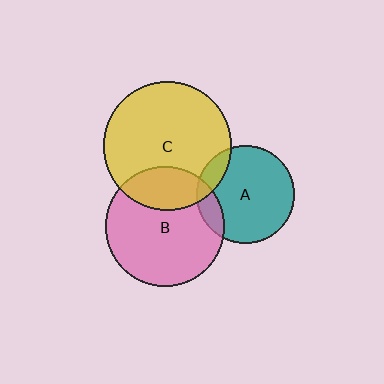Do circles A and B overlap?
Yes.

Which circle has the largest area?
Circle C (yellow).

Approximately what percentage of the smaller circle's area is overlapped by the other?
Approximately 15%.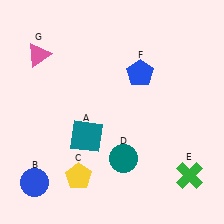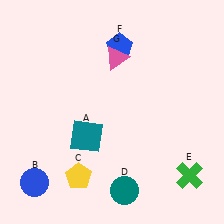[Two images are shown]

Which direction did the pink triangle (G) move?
The pink triangle (G) moved right.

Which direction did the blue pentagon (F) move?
The blue pentagon (F) moved up.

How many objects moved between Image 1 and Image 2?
3 objects moved between the two images.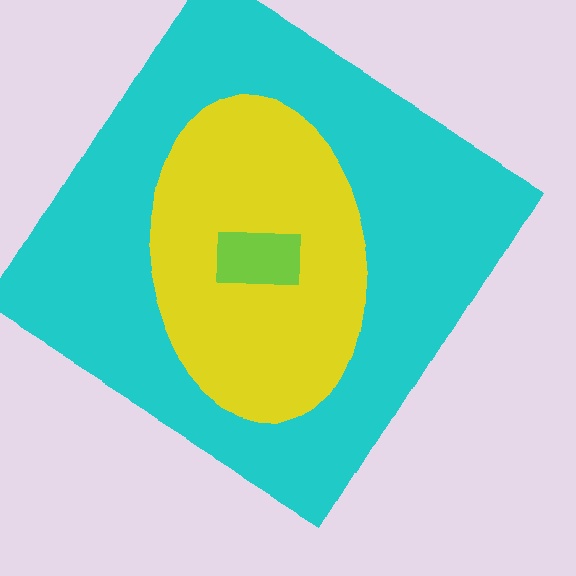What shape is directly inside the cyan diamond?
The yellow ellipse.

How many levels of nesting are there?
3.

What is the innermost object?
The lime rectangle.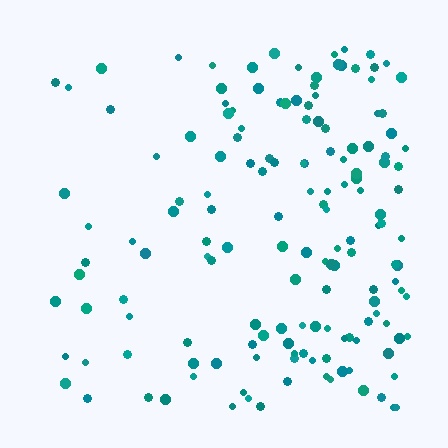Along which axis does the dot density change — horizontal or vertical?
Horizontal.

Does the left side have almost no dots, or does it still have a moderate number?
Still a moderate number, just noticeably fewer than the right.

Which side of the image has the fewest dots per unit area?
The left.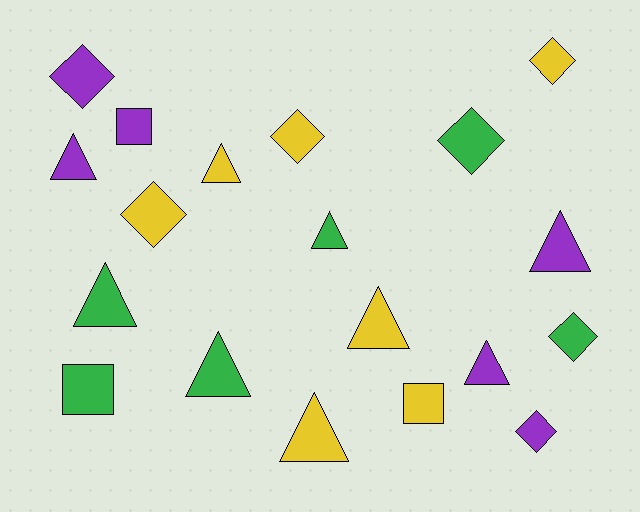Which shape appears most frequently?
Triangle, with 9 objects.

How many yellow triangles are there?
There are 3 yellow triangles.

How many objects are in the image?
There are 19 objects.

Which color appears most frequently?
Yellow, with 7 objects.